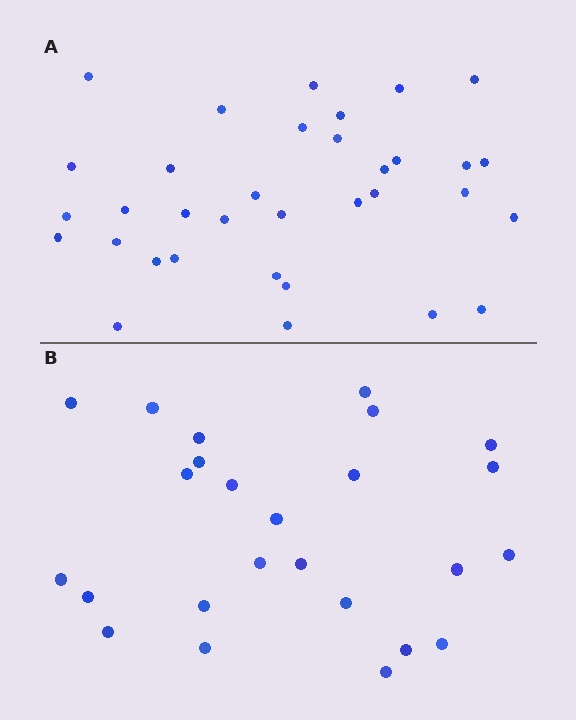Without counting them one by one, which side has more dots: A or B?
Region A (the top region) has more dots.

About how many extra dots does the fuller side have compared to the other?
Region A has roughly 8 or so more dots than region B.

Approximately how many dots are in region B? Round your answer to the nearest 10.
About 20 dots. (The exact count is 25, which rounds to 20.)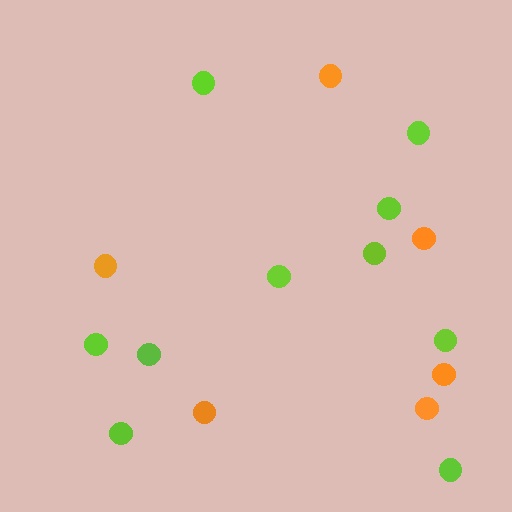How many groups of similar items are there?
There are 2 groups: one group of lime circles (10) and one group of orange circles (6).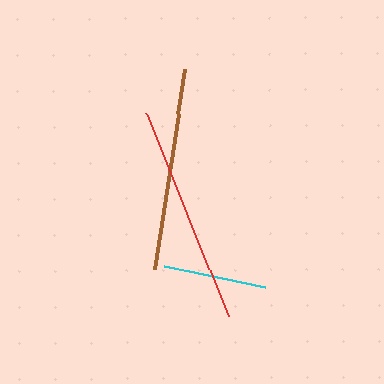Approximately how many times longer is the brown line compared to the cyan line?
The brown line is approximately 2.0 times the length of the cyan line.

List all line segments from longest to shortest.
From longest to shortest: red, brown, cyan.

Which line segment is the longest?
The red line is the longest at approximately 219 pixels.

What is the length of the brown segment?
The brown segment is approximately 203 pixels long.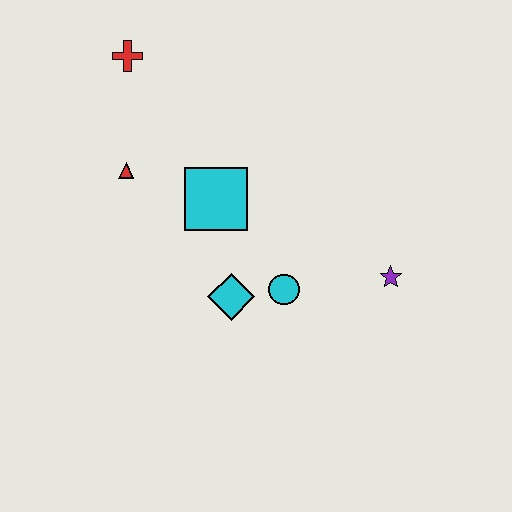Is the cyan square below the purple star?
No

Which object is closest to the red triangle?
The cyan square is closest to the red triangle.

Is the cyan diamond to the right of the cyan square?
Yes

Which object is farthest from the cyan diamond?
The red cross is farthest from the cyan diamond.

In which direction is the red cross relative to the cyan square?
The red cross is above the cyan square.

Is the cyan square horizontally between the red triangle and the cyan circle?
Yes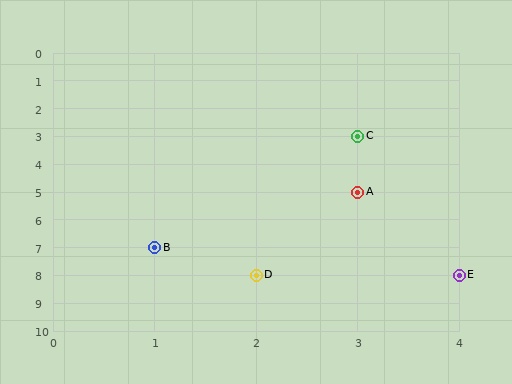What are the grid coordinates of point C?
Point C is at grid coordinates (3, 3).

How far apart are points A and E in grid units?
Points A and E are 1 column and 3 rows apart (about 3.2 grid units diagonally).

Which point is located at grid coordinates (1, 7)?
Point B is at (1, 7).